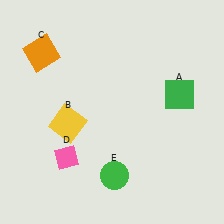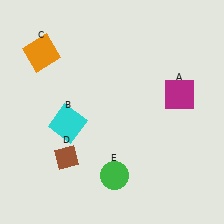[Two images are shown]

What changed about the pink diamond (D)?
In Image 1, D is pink. In Image 2, it changed to brown.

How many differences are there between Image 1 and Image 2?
There are 3 differences between the two images.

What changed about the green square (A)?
In Image 1, A is green. In Image 2, it changed to magenta.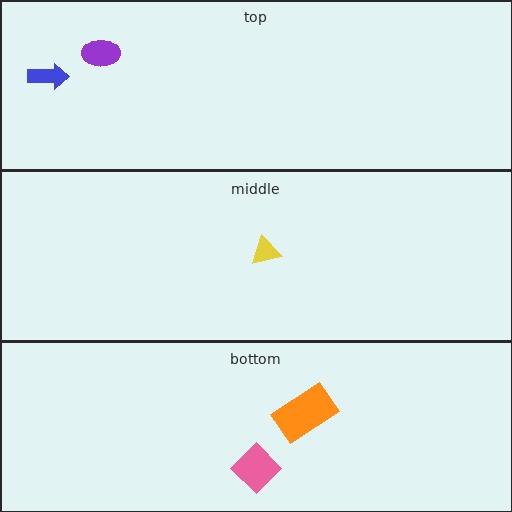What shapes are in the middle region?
The yellow triangle.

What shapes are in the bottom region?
The pink diamond, the orange rectangle.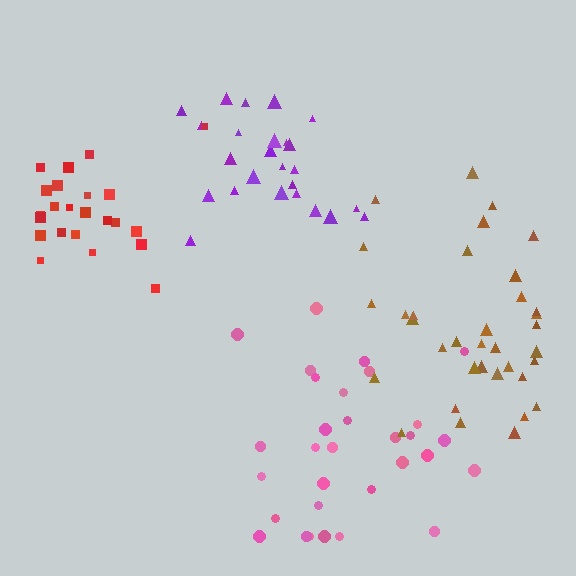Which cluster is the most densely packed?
Red.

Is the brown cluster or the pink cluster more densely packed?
Brown.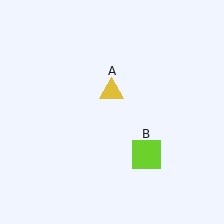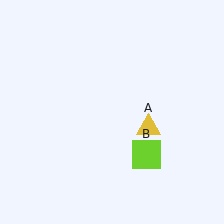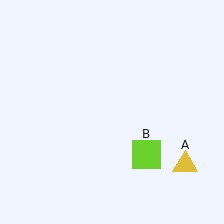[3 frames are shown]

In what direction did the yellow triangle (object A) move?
The yellow triangle (object A) moved down and to the right.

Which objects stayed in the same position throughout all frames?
Lime square (object B) remained stationary.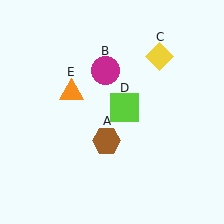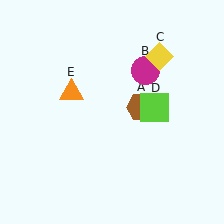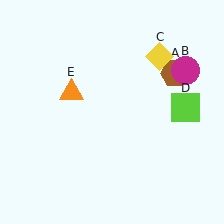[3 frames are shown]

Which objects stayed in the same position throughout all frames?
Yellow diamond (object C) and orange triangle (object E) remained stationary.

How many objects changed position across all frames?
3 objects changed position: brown hexagon (object A), magenta circle (object B), lime square (object D).